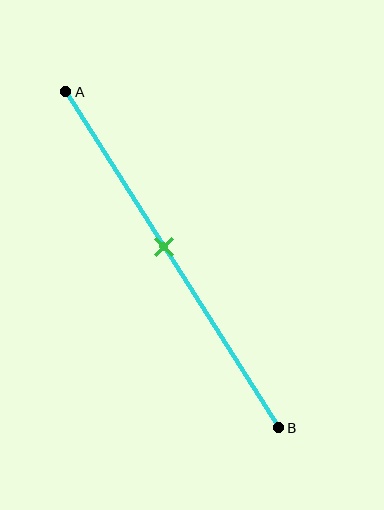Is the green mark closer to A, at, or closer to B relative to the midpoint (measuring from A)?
The green mark is closer to point A than the midpoint of segment AB.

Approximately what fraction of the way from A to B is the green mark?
The green mark is approximately 45% of the way from A to B.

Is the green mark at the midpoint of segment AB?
No, the mark is at about 45% from A, not at the 50% midpoint.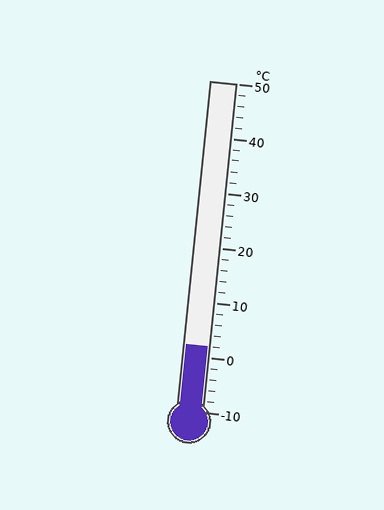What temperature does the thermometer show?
The thermometer shows approximately 2°C.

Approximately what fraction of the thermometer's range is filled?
The thermometer is filled to approximately 20% of its range.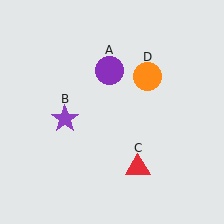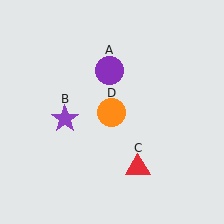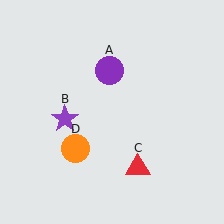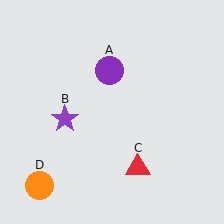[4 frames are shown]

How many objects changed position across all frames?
1 object changed position: orange circle (object D).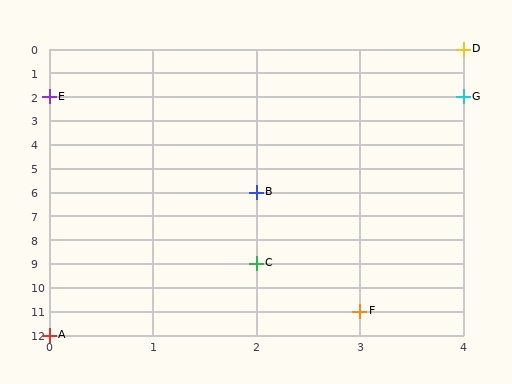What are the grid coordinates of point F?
Point F is at grid coordinates (3, 11).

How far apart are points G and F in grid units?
Points G and F are 1 column and 9 rows apart (about 9.1 grid units diagonally).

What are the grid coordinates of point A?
Point A is at grid coordinates (0, 12).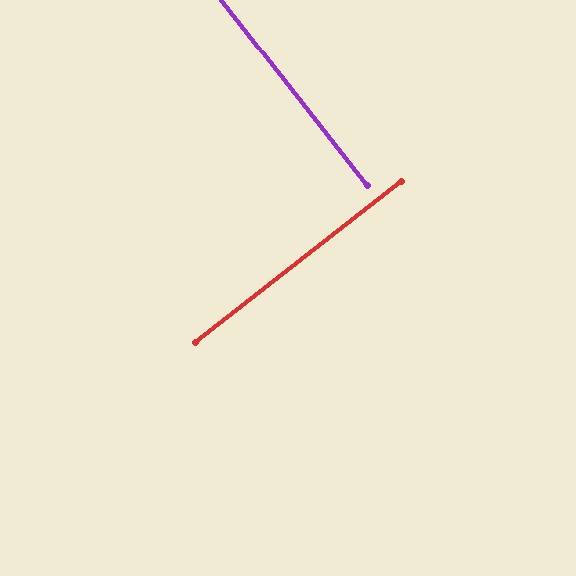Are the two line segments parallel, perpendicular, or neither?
Perpendicular — they meet at approximately 90°.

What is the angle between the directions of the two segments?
Approximately 90 degrees.